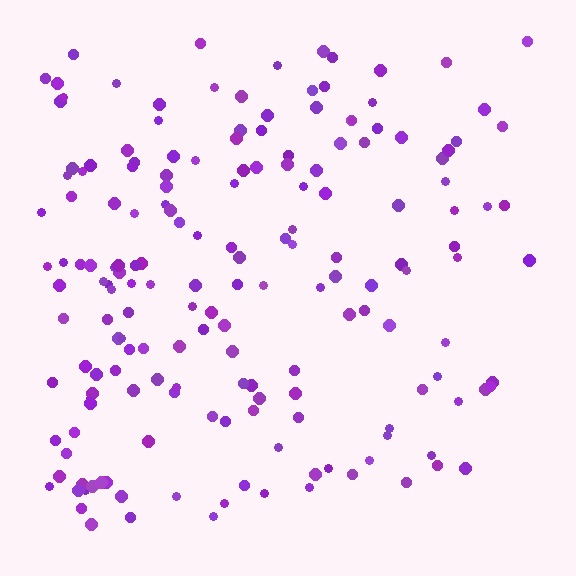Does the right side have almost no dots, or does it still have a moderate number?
Still a moderate number, just noticeably fewer than the left.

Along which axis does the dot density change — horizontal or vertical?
Horizontal.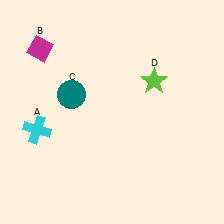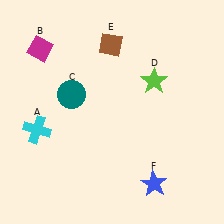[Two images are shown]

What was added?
A brown diamond (E), a blue star (F) were added in Image 2.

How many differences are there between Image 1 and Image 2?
There are 2 differences between the two images.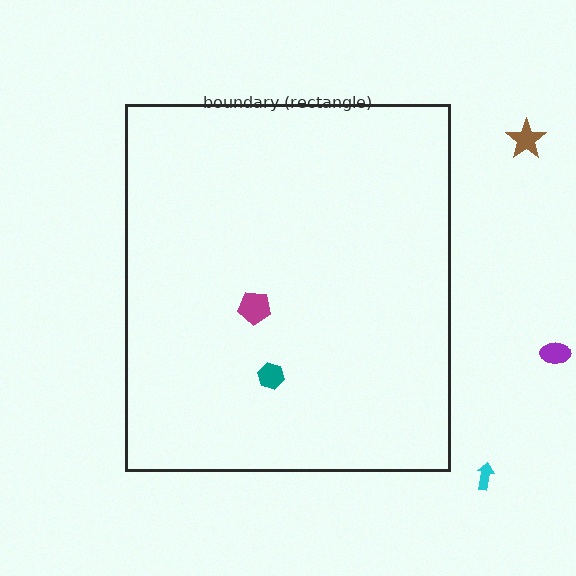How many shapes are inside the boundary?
2 inside, 3 outside.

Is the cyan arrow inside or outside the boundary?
Outside.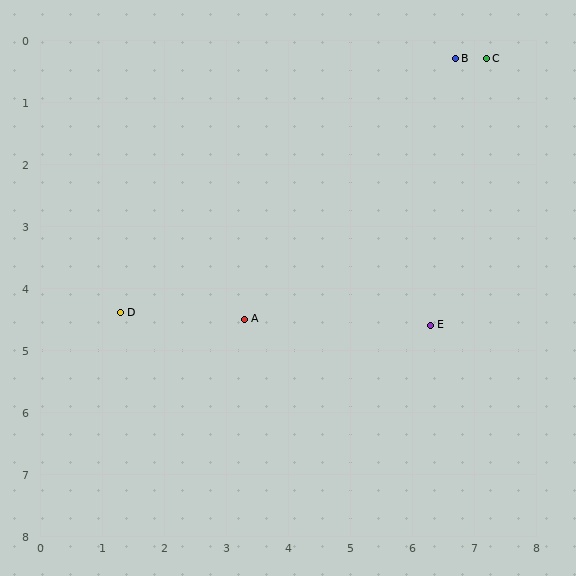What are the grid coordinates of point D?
Point D is at approximately (1.3, 4.4).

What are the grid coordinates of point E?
Point E is at approximately (6.3, 4.6).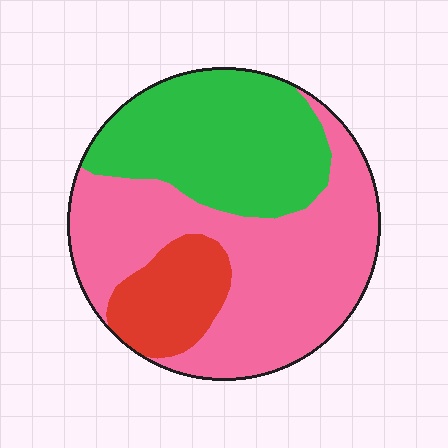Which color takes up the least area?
Red, at roughly 15%.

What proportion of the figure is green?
Green covers roughly 35% of the figure.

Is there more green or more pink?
Pink.